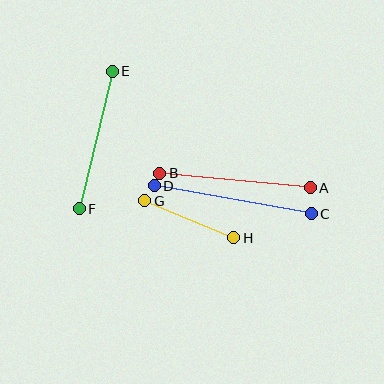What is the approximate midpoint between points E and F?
The midpoint is at approximately (96, 140) pixels.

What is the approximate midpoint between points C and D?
The midpoint is at approximately (233, 200) pixels.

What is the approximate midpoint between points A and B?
The midpoint is at approximately (235, 180) pixels.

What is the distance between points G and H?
The distance is approximately 97 pixels.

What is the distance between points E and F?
The distance is approximately 141 pixels.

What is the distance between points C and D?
The distance is approximately 160 pixels.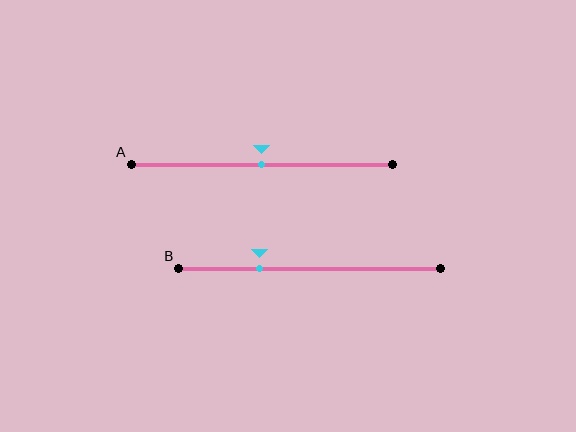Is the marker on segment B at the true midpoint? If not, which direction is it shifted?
No, the marker on segment B is shifted to the left by about 19% of the segment length.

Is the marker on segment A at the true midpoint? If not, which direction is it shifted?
Yes, the marker on segment A is at the true midpoint.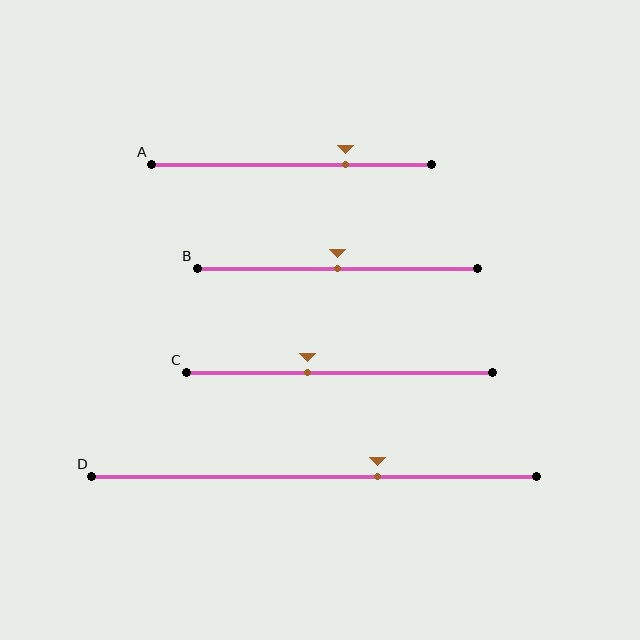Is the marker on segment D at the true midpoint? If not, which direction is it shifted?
No, the marker on segment D is shifted to the right by about 14% of the segment length.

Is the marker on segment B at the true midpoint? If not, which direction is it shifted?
Yes, the marker on segment B is at the true midpoint.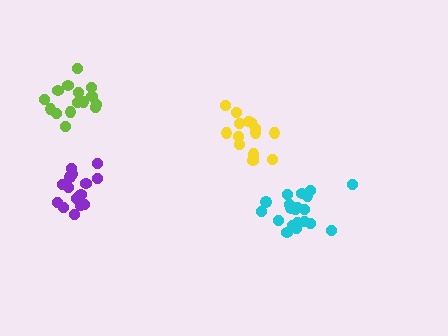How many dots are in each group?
Group 1: 15 dots, Group 2: 15 dots, Group 3: 20 dots, Group 4: 15 dots (65 total).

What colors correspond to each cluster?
The clusters are colored: yellow, purple, cyan, lime.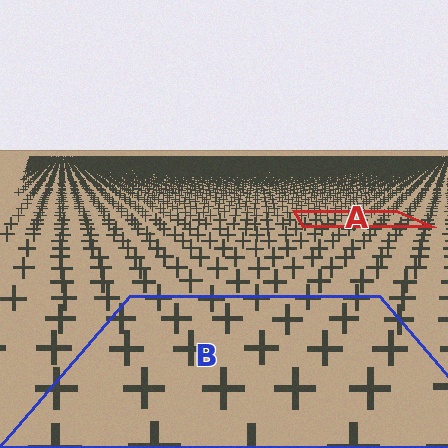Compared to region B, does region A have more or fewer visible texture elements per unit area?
Region A has more texture elements per unit area — they are packed more densely because it is farther away.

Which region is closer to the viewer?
Region B is closer. The texture elements there are larger and more spread out.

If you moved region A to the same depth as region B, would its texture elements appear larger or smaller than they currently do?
They would appear larger. At a closer depth, the same texture elements are projected at a bigger on-screen size.